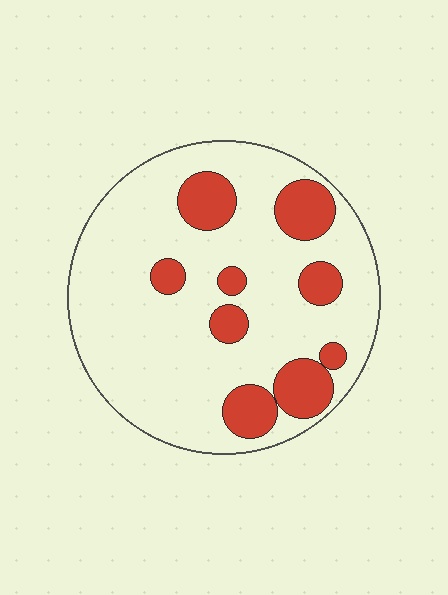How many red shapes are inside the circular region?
9.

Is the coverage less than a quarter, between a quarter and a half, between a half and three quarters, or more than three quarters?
Less than a quarter.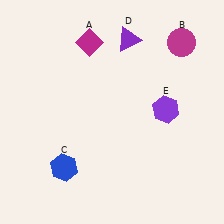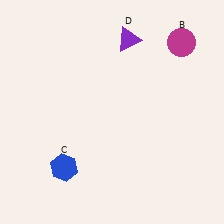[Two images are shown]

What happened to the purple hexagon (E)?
The purple hexagon (E) was removed in Image 2. It was in the top-right area of Image 1.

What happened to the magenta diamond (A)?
The magenta diamond (A) was removed in Image 2. It was in the top-left area of Image 1.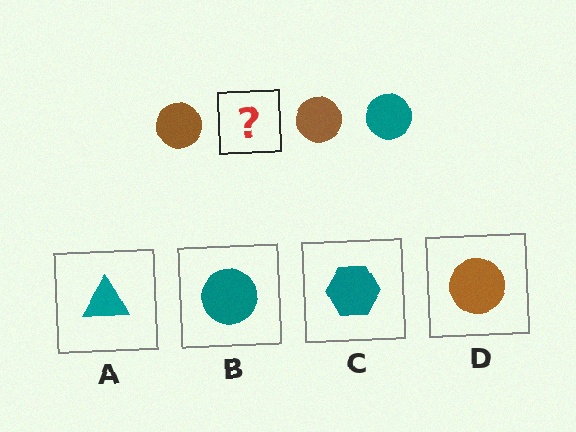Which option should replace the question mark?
Option B.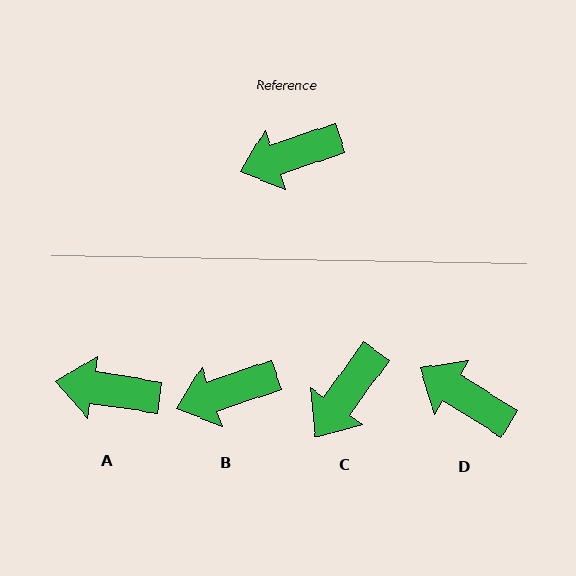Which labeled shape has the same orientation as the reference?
B.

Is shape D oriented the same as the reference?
No, it is off by about 51 degrees.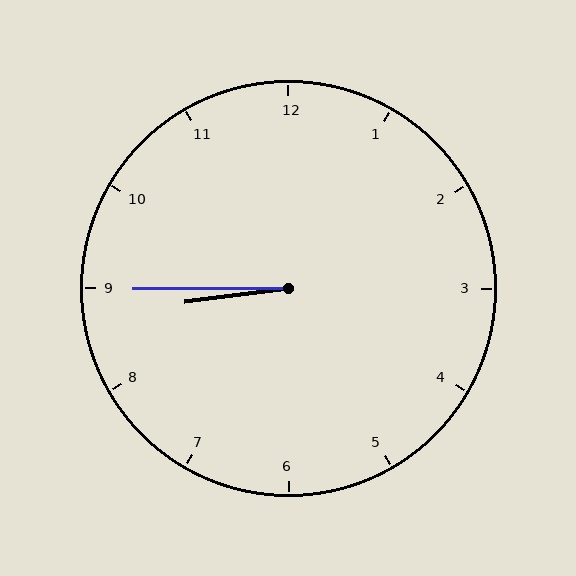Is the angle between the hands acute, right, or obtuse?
It is acute.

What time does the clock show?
8:45.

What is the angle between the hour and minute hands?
Approximately 8 degrees.